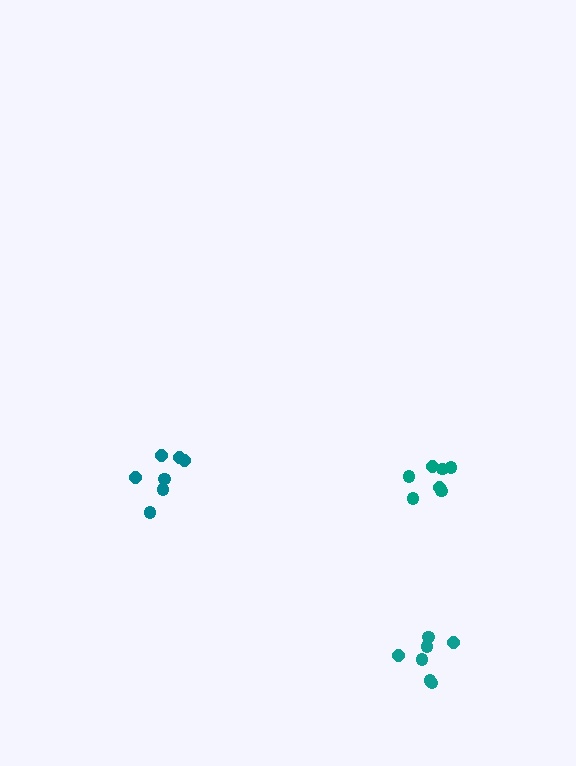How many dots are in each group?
Group 1: 7 dots, Group 2: 7 dots, Group 3: 7 dots (21 total).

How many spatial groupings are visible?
There are 3 spatial groupings.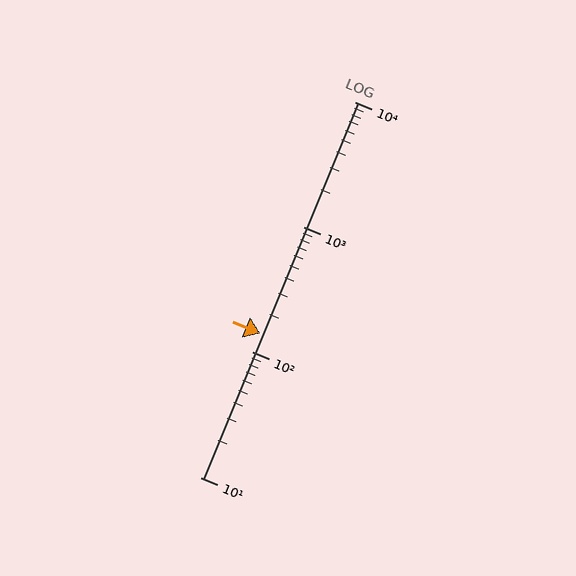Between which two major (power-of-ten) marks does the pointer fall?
The pointer is between 100 and 1000.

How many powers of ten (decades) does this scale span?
The scale spans 3 decades, from 10 to 10000.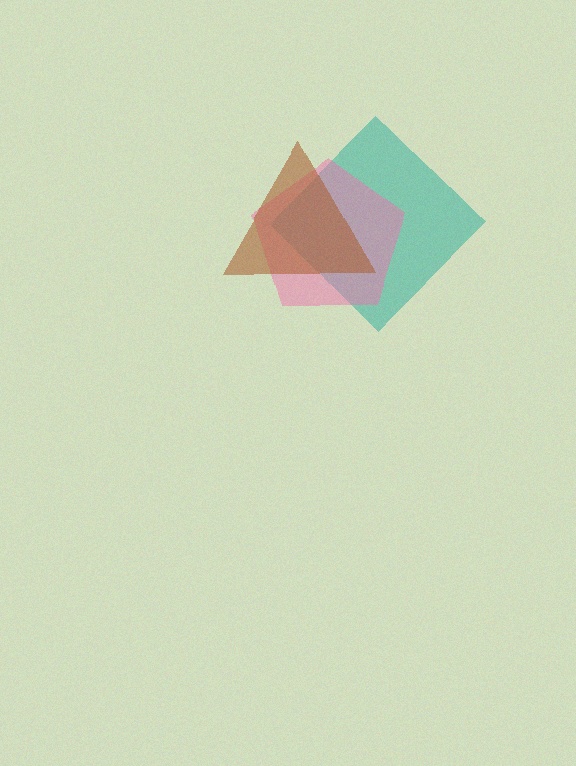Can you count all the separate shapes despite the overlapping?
Yes, there are 3 separate shapes.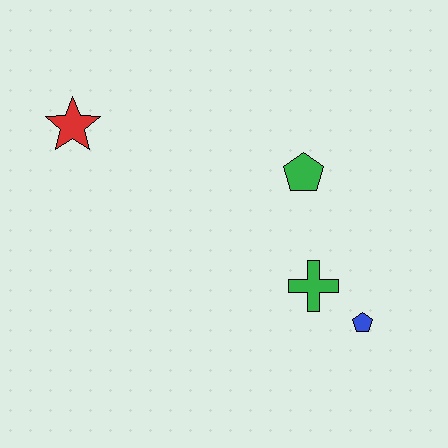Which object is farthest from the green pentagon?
The red star is farthest from the green pentagon.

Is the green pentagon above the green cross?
Yes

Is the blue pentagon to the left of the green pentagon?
No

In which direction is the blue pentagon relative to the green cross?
The blue pentagon is to the right of the green cross.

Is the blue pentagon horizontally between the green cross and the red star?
No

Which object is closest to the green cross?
The blue pentagon is closest to the green cross.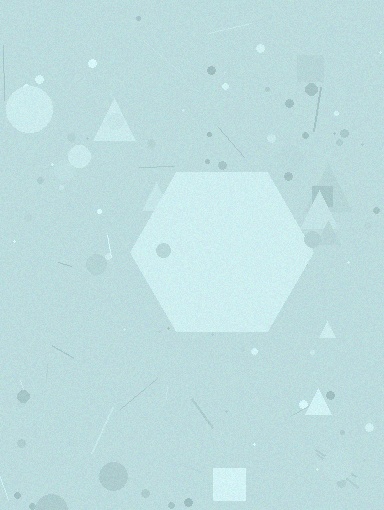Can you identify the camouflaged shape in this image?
The camouflaged shape is a hexagon.